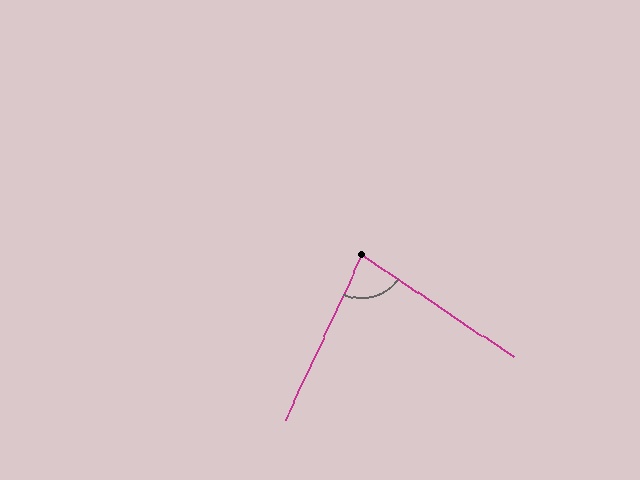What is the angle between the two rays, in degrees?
Approximately 81 degrees.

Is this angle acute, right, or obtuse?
It is acute.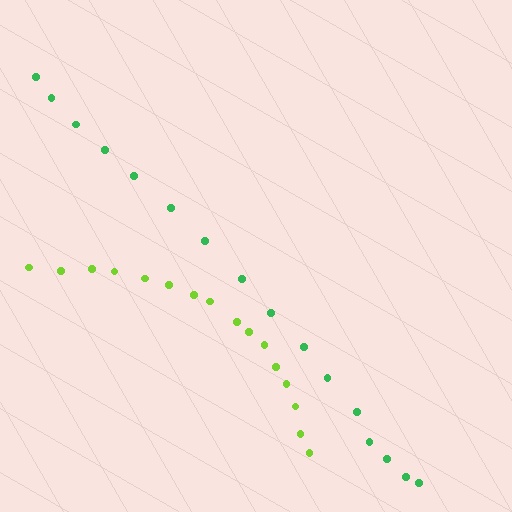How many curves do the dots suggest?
There are 2 distinct paths.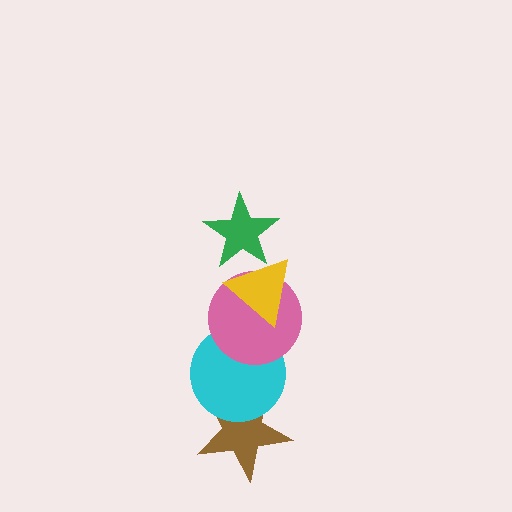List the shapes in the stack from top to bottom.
From top to bottom: the green star, the yellow triangle, the pink circle, the cyan circle, the brown star.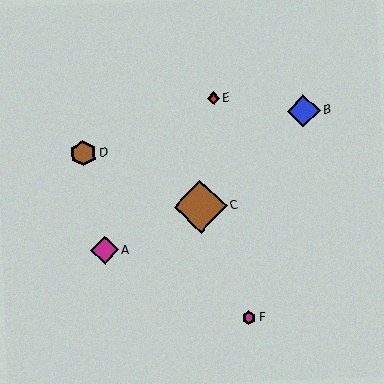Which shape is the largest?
The brown diamond (labeled C) is the largest.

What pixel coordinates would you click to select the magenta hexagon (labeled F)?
Click at (249, 318) to select the magenta hexagon F.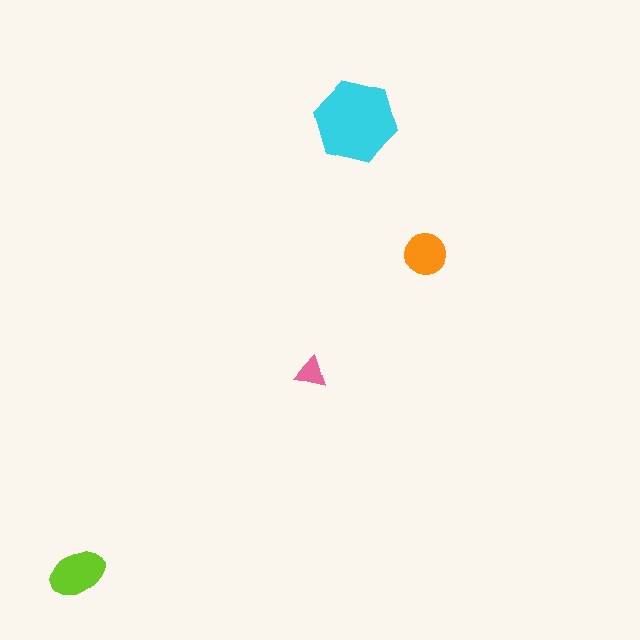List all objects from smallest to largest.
The pink triangle, the orange circle, the lime ellipse, the cyan hexagon.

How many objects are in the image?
There are 4 objects in the image.